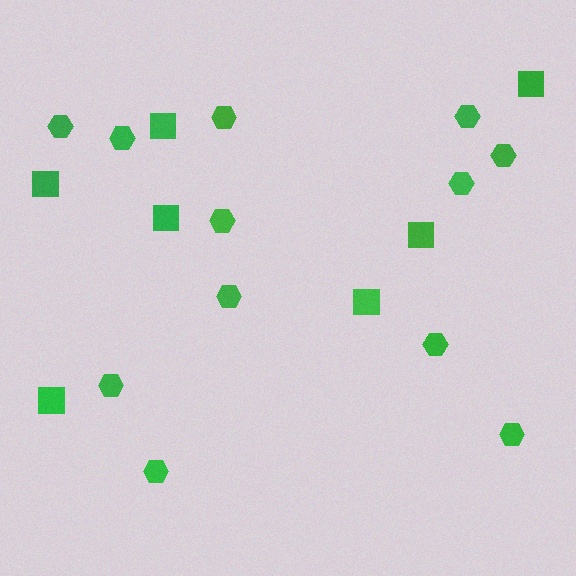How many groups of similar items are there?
There are 2 groups: one group of hexagons (12) and one group of squares (7).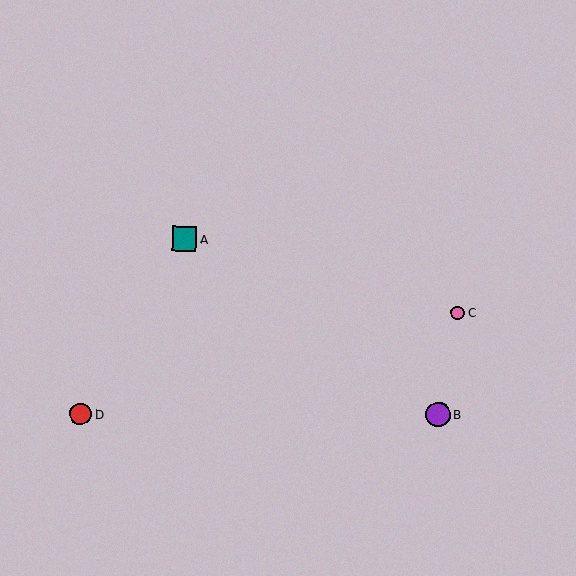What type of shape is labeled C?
Shape C is a pink circle.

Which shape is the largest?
The teal square (labeled A) is the largest.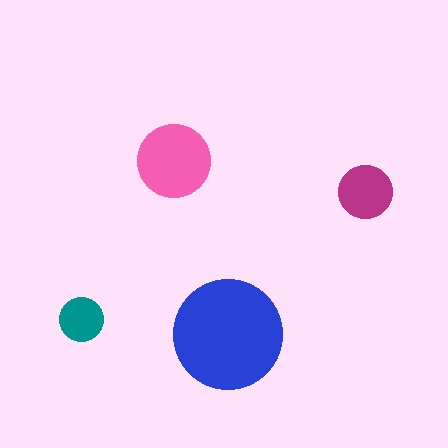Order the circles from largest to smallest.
the blue one, the pink one, the magenta one, the teal one.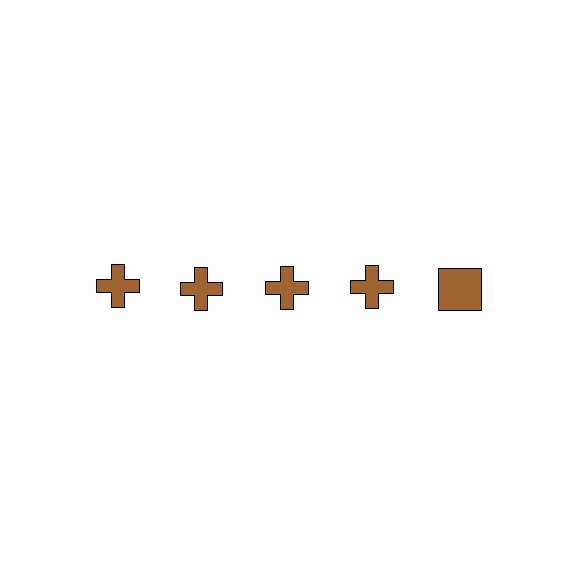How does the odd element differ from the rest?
It has a different shape: square instead of cross.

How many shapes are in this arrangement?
There are 5 shapes arranged in a grid pattern.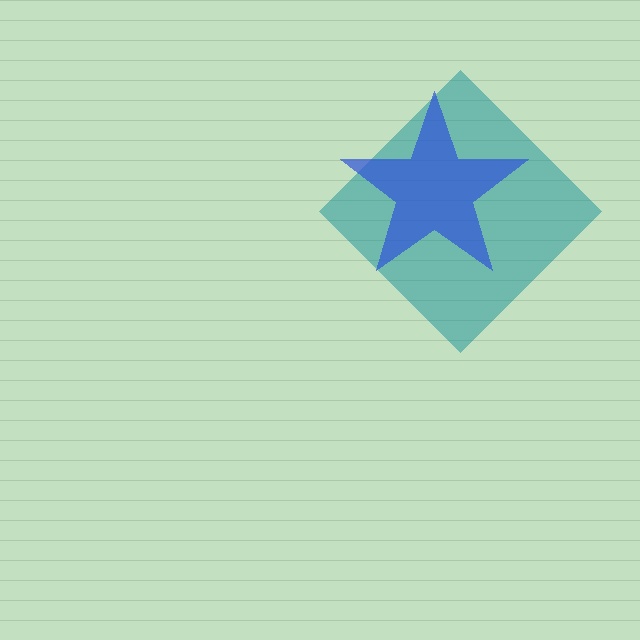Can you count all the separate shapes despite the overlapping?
Yes, there are 2 separate shapes.